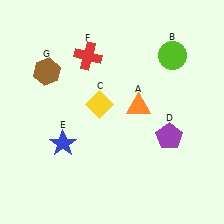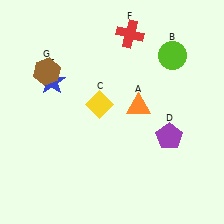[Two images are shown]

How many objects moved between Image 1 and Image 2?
2 objects moved between the two images.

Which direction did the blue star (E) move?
The blue star (E) moved up.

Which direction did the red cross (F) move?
The red cross (F) moved right.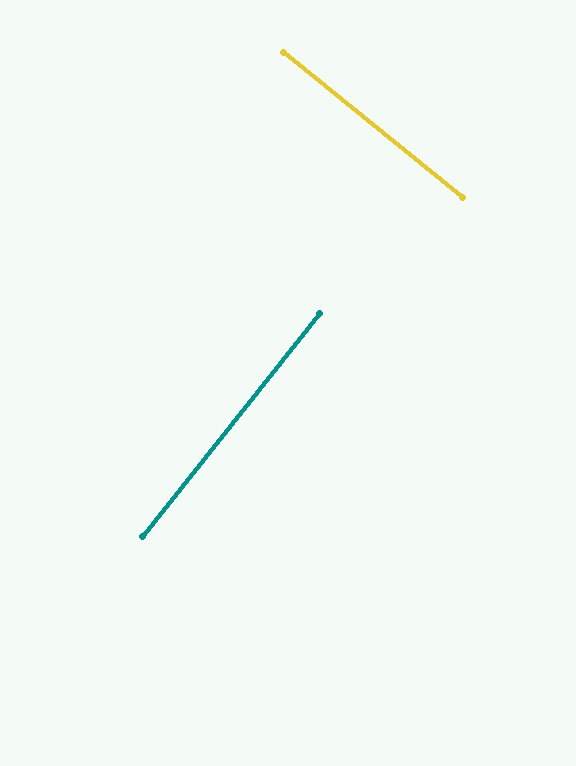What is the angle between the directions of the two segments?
Approximately 89 degrees.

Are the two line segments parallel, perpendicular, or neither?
Perpendicular — they meet at approximately 89°.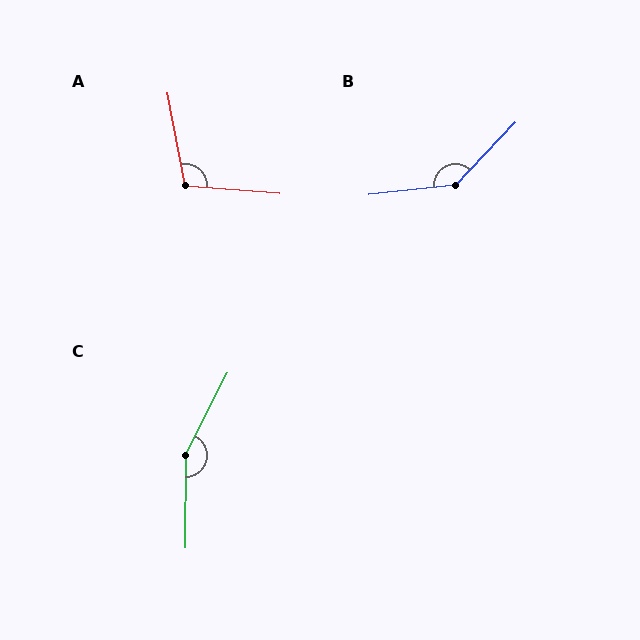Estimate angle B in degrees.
Approximately 140 degrees.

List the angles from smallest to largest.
A (105°), B (140°), C (153°).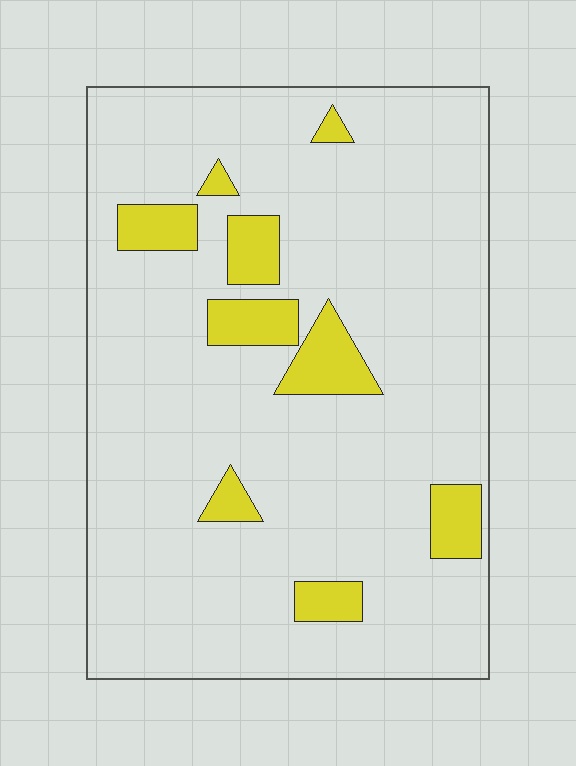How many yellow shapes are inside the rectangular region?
9.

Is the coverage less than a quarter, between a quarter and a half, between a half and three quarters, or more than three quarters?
Less than a quarter.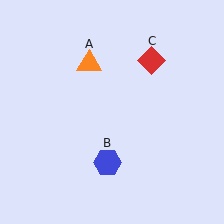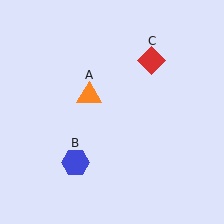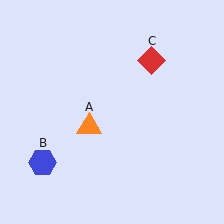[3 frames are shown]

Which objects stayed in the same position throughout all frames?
Red diamond (object C) remained stationary.